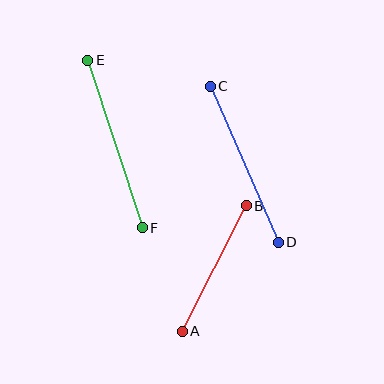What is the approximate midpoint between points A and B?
The midpoint is at approximately (214, 268) pixels.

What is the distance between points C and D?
The distance is approximately 170 pixels.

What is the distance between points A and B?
The distance is approximately 141 pixels.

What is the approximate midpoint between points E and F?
The midpoint is at approximately (115, 144) pixels.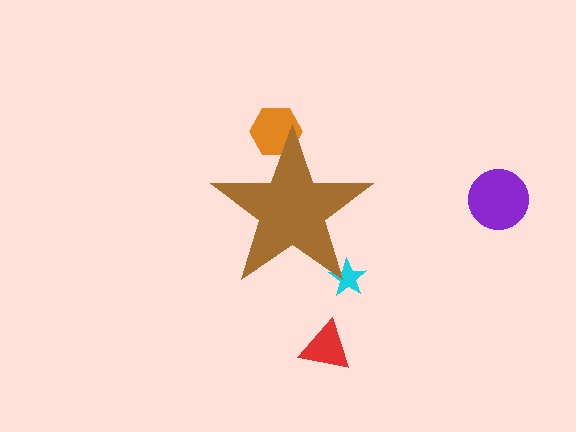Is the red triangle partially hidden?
No, the red triangle is fully visible.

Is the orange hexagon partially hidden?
Yes, the orange hexagon is partially hidden behind the brown star.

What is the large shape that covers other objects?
A brown star.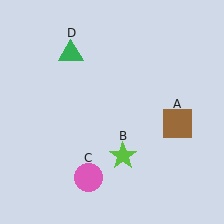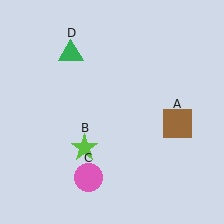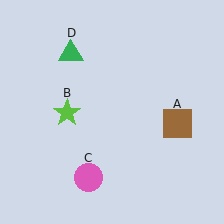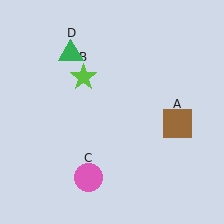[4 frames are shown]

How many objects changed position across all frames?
1 object changed position: lime star (object B).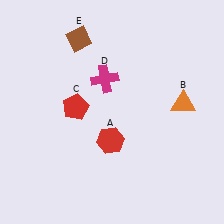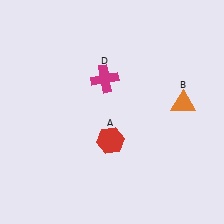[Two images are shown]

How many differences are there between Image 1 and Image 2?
There are 2 differences between the two images.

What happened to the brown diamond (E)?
The brown diamond (E) was removed in Image 2. It was in the top-left area of Image 1.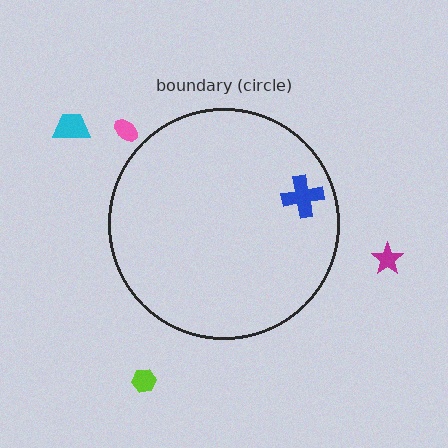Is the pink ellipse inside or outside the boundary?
Outside.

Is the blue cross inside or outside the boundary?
Inside.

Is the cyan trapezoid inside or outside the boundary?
Outside.